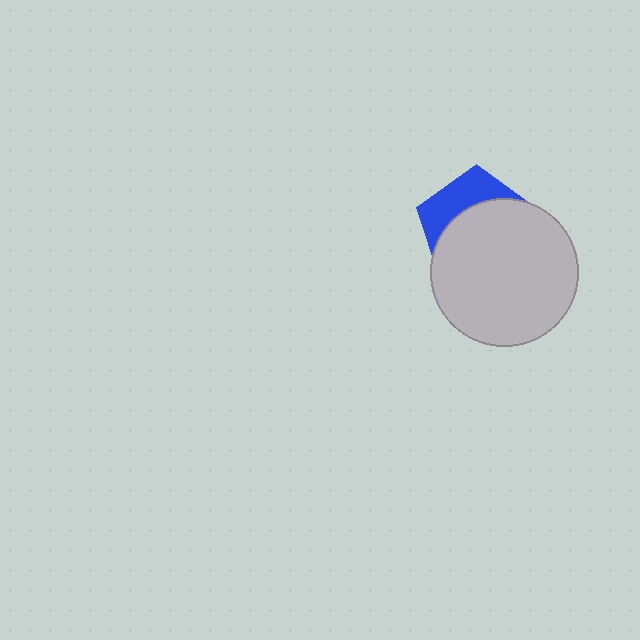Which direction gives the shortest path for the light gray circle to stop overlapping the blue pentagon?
Moving down gives the shortest separation.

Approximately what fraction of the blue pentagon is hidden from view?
Roughly 67% of the blue pentagon is hidden behind the light gray circle.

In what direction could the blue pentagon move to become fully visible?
The blue pentagon could move up. That would shift it out from behind the light gray circle entirely.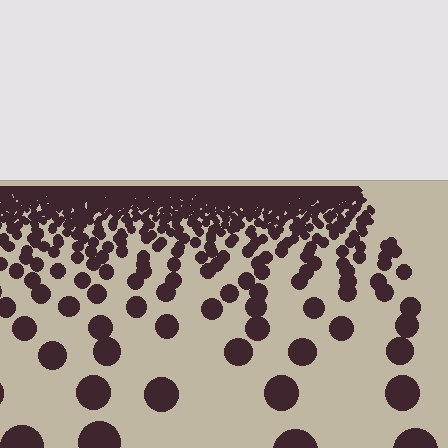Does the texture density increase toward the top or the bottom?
Density increases toward the top.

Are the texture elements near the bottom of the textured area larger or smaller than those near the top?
Larger. Near the bottom, elements are closer to the viewer and appear at a bigger on-screen size.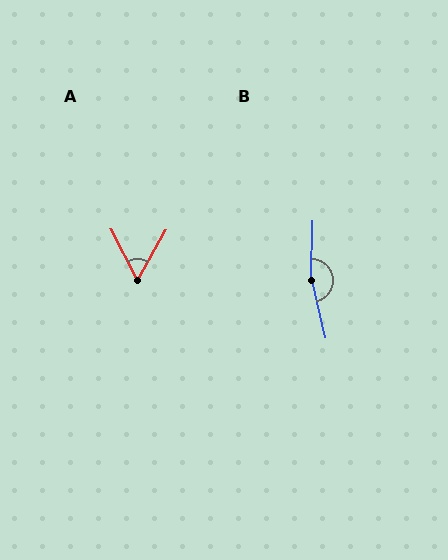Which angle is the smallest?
A, at approximately 57 degrees.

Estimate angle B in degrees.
Approximately 165 degrees.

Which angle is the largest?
B, at approximately 165 degrees.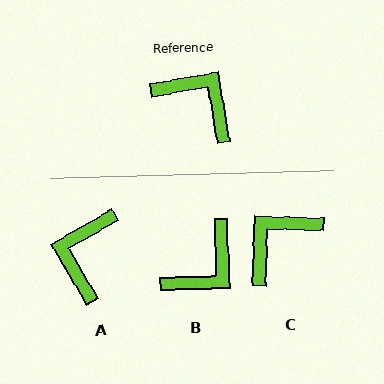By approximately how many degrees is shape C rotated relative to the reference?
Approximately 78 degrees counter-clockwise.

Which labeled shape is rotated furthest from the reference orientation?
A, about 111 degrees away.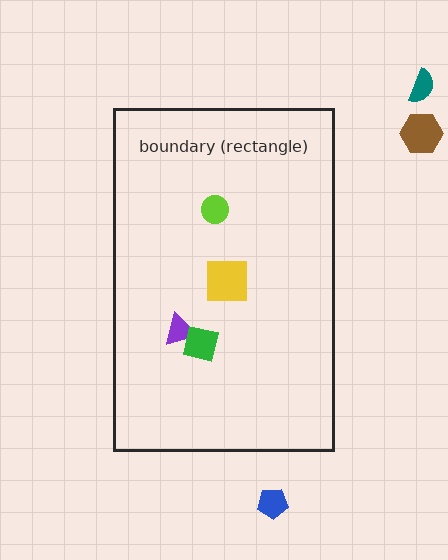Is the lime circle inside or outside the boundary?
Inside.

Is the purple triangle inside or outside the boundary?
Inside.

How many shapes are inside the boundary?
4 inside, 3 outside.